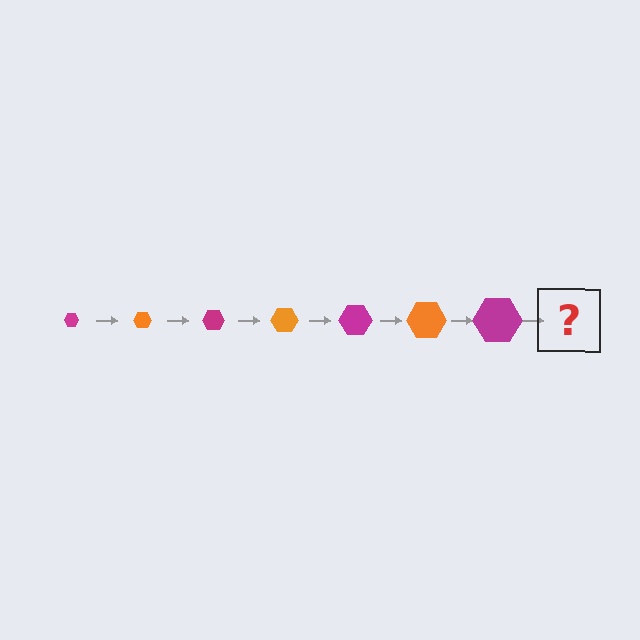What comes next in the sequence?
The next element should be an orange hexagon, larger than the previous one.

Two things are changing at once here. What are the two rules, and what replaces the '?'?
The two rules are that the hexagon grows larger each step and the color cycles through magenta and orange. The '?' should be an orange hexagon, larger than the previous one.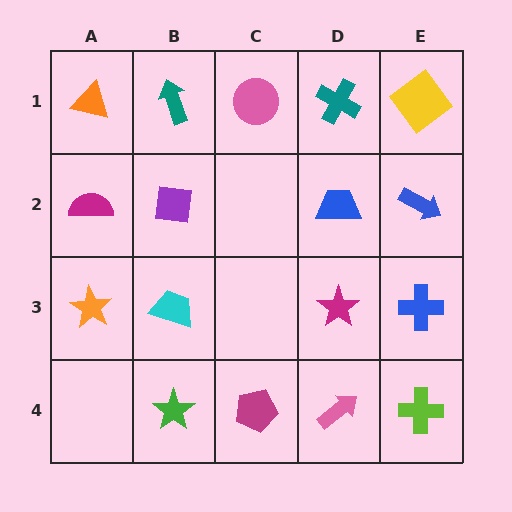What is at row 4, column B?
A green star.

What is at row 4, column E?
A lime cross.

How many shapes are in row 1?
5 shapes.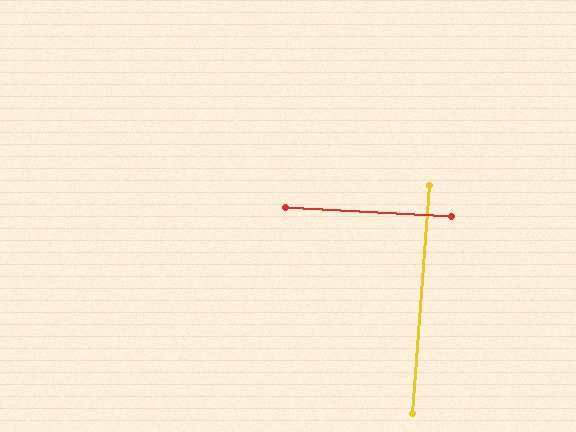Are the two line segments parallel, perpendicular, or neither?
Perpendicular — they meet at approximately 89°.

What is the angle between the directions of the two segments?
Approximately 89 degrees.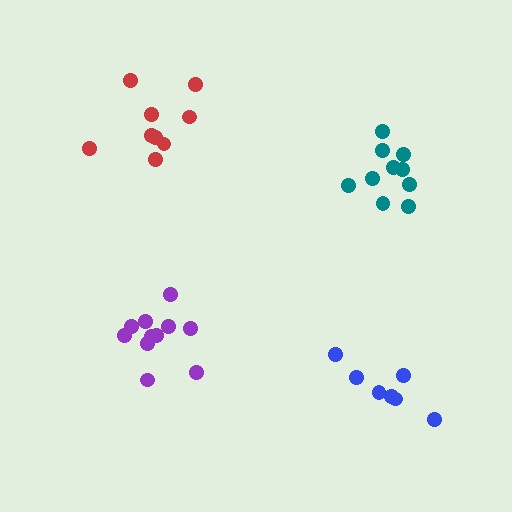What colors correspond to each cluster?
The clusters are colored: teal, purple, blue, red.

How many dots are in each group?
Group 1: 10 dots, Group 2: 11 dots, Group 3: 7 dots, Group 4: 9 dots (37 total).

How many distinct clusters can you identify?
There are 4 distinct clusters.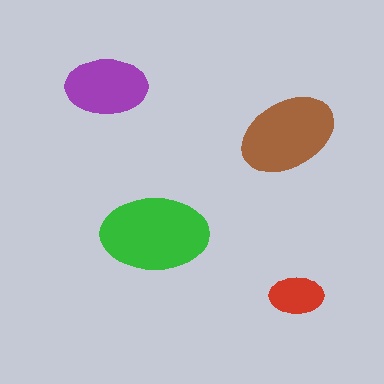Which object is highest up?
The purple ellipse is topmost.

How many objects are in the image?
There are 4 objects in the image.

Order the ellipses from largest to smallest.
the green one, the brown one, the purple one, the red one.